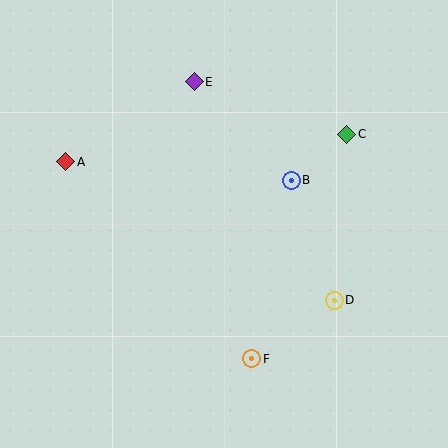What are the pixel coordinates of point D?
Point D is at (334, 300).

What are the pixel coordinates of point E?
Point E is at (194, 82).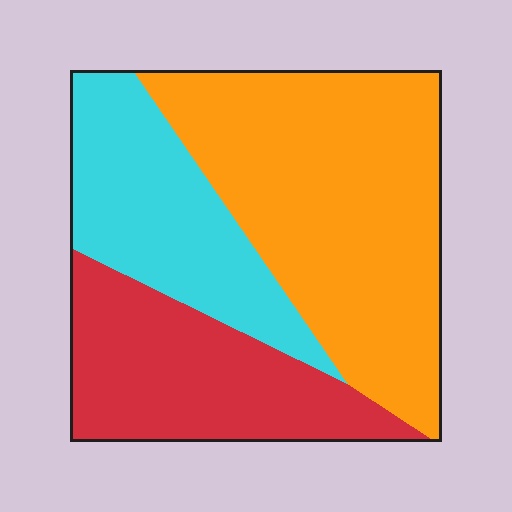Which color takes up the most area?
Orange, at roughly 50%.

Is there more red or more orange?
Orange.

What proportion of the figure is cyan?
Cyan covers roughly 25% of the figure.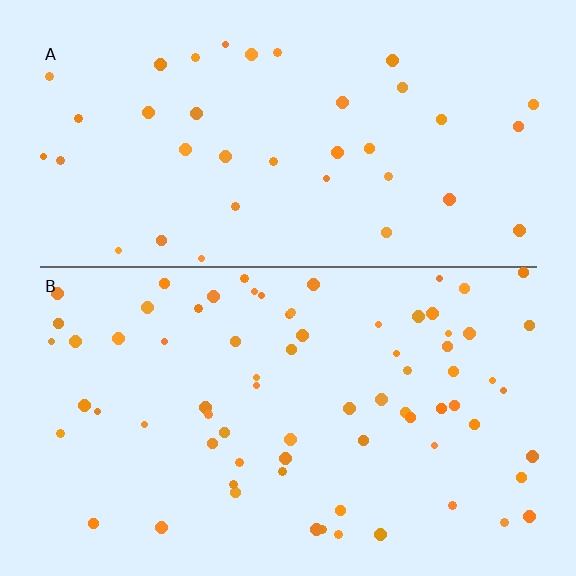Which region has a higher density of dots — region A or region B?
B (the bottom).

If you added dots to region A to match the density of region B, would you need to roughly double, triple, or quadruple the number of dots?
Approximately double.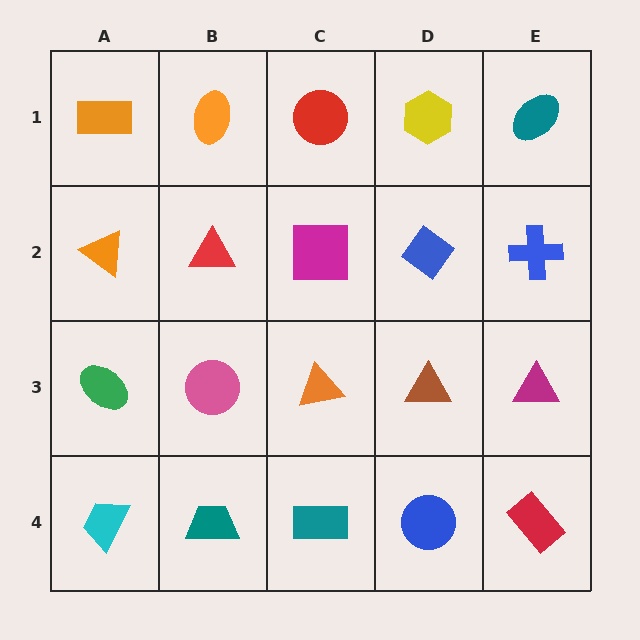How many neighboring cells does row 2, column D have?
4.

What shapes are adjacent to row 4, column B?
A pink circle (row 3, column B), a cyan trapezoid (row 4, column A), a teal rectangle (row 4, column C).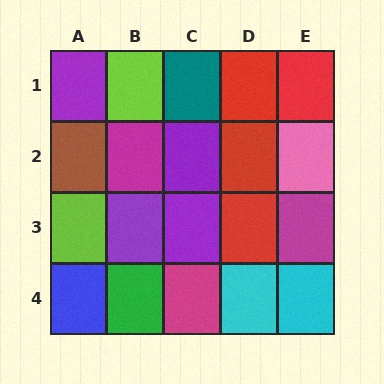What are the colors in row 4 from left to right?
Blue, green, magenta, cyan, cyan.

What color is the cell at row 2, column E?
Pink.